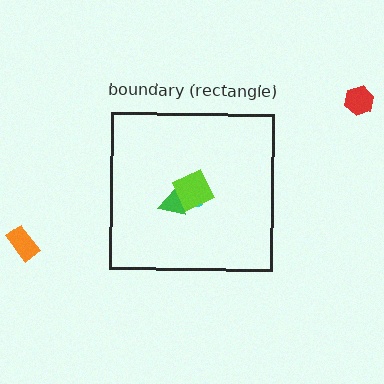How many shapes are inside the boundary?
3 inside, 2 outside.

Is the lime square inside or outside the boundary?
Inside.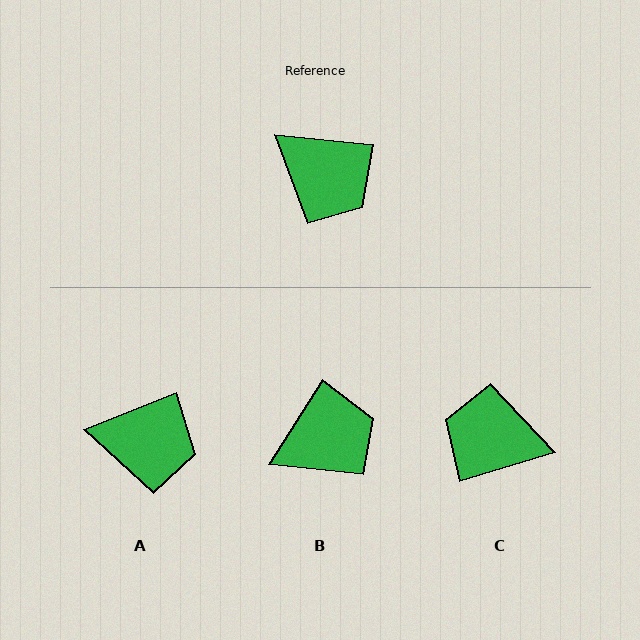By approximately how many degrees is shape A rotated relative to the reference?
Approximately 27 degrees counter-clockwise.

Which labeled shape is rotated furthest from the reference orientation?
C, about 157 degrees away.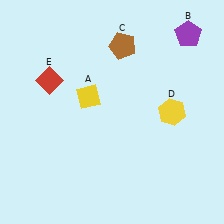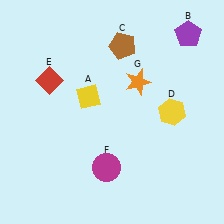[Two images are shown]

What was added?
A magenta circle (F), an orange star (G) were added in Image 2.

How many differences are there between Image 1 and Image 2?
There are 2 differences between the two images.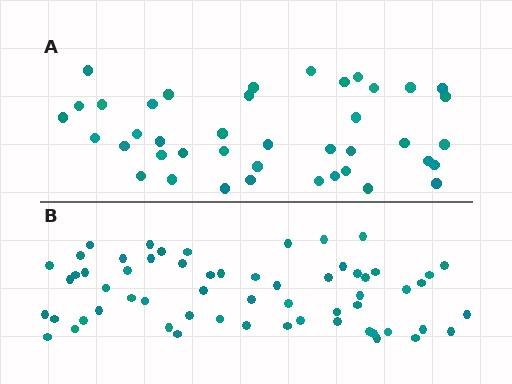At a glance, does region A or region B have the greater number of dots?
Region B (the bottom region) has more dots.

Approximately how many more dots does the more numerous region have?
Region B has approximately 20 more dots than region A.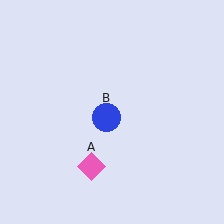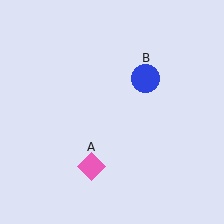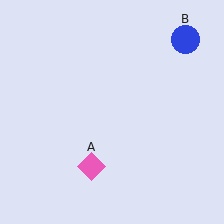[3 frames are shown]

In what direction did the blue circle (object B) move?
The blue circle (object B) moved up and to the right.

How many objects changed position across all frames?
1 object changed position: blue circle (object B).